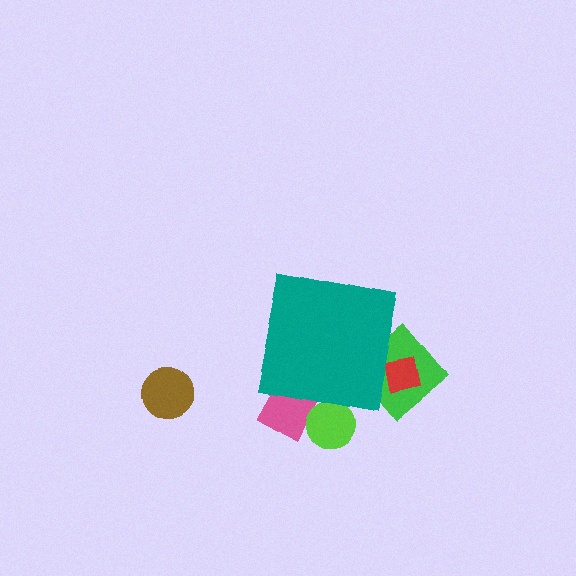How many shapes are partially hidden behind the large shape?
4 shapes are partially hidden.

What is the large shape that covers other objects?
A teal square.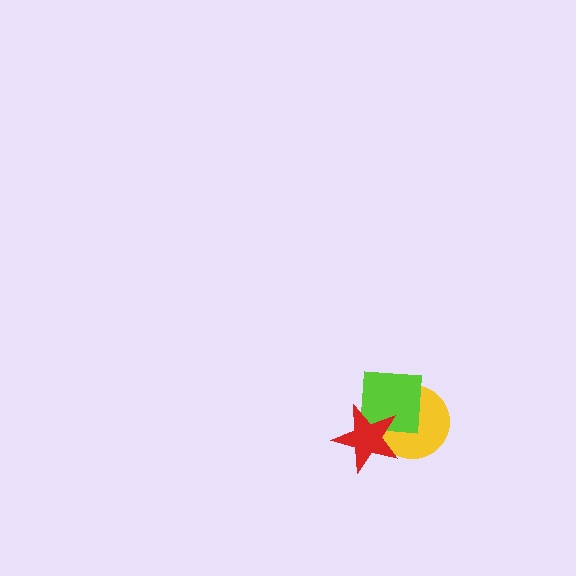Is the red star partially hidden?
No, no other shape covers it.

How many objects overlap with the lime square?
2 objects overlap with the lime square.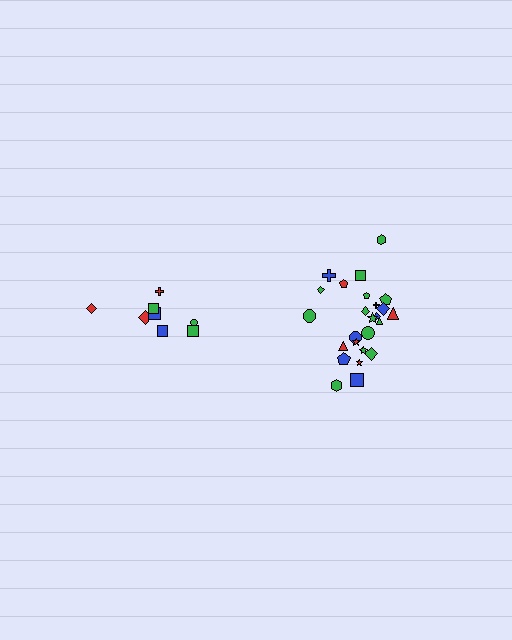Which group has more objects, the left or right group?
The right group.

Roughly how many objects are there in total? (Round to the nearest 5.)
Roughly 35 objects in total.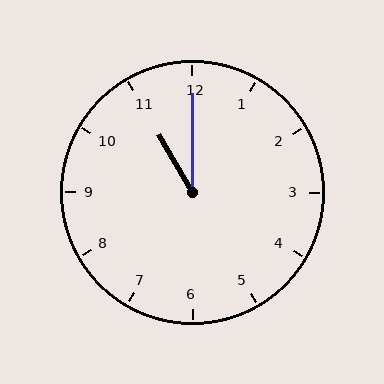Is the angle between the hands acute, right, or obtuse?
It is acute.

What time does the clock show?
11:00.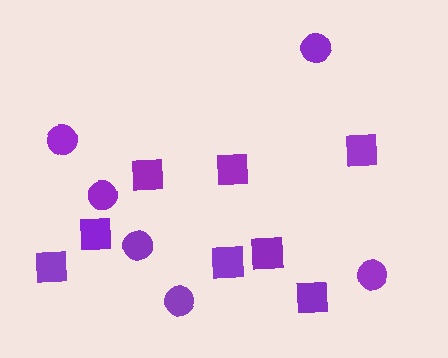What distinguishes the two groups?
There are 2 groups: one group of circles (6) and one group of squares (8).